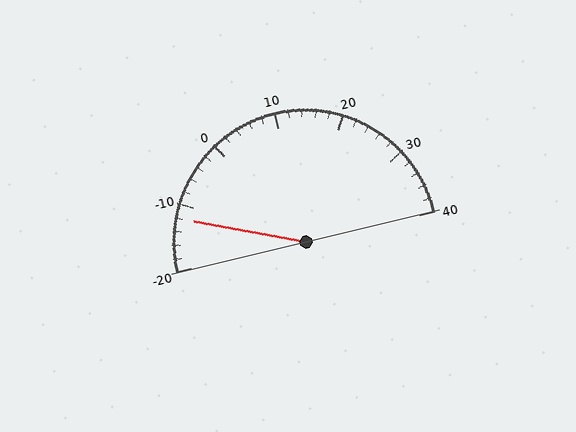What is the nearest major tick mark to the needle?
The nearest major tick mark is -10.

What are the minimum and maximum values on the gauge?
The gauge ranges from -20 to 40.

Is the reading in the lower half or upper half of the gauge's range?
The reading is in the lower half of the range (-20 to 40).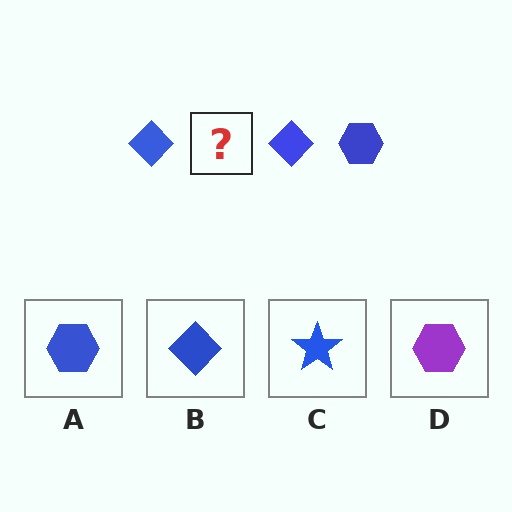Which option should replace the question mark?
Option A.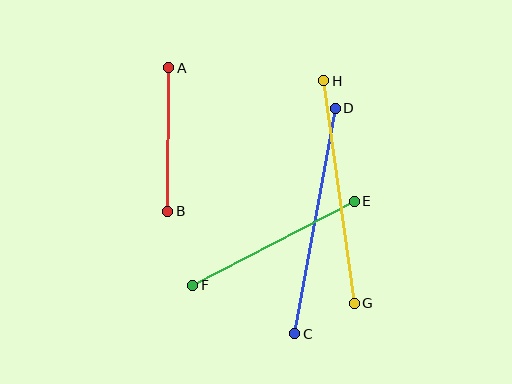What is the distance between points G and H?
The distance is approximately 225 pixels.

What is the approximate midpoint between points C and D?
The midpoint is at approximately (315, 221) pixels.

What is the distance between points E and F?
The distance is approximately 182 pixels.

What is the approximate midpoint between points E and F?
The midpoint is at approximately (274, 243) pixels.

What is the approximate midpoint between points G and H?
The midpoint is at approximately (339, 192) pixels.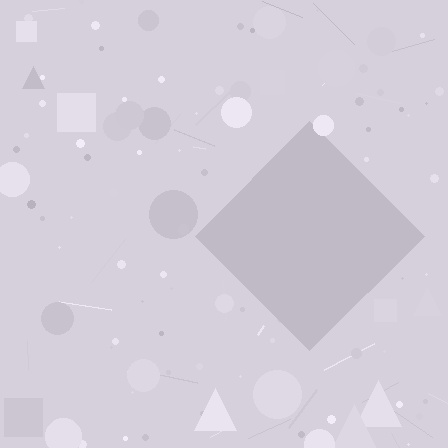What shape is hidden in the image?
A diamond is hidden in the image.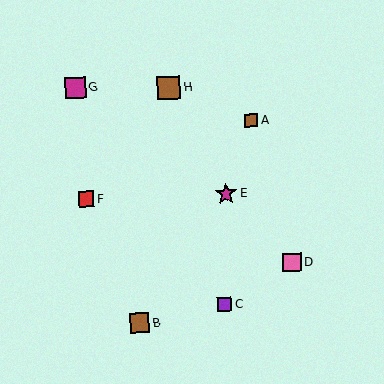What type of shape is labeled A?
Shape A is a brown square.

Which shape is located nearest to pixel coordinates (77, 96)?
The magenta square (labeled G) at (75, 88) is nearest to that location.